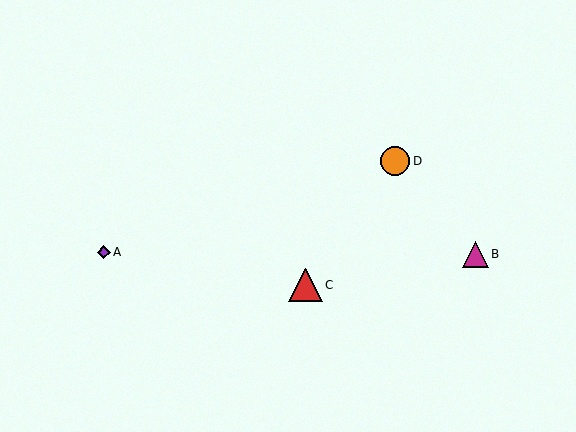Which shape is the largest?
The red triangle (labeled C) is the largest.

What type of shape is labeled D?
Shape D is an orange circle.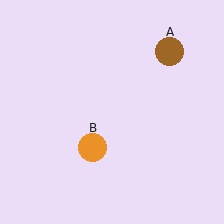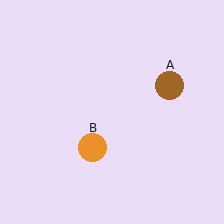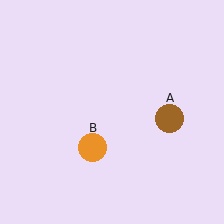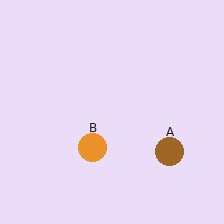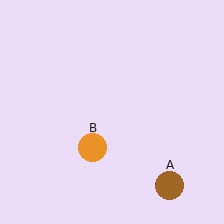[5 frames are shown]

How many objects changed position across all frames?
1 object changed position: brown circle (object A).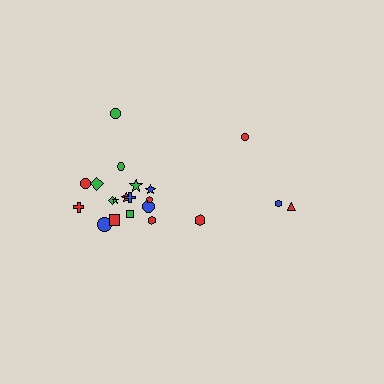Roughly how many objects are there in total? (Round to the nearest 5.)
Roughly 20 objects in total.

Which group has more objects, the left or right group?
The left group.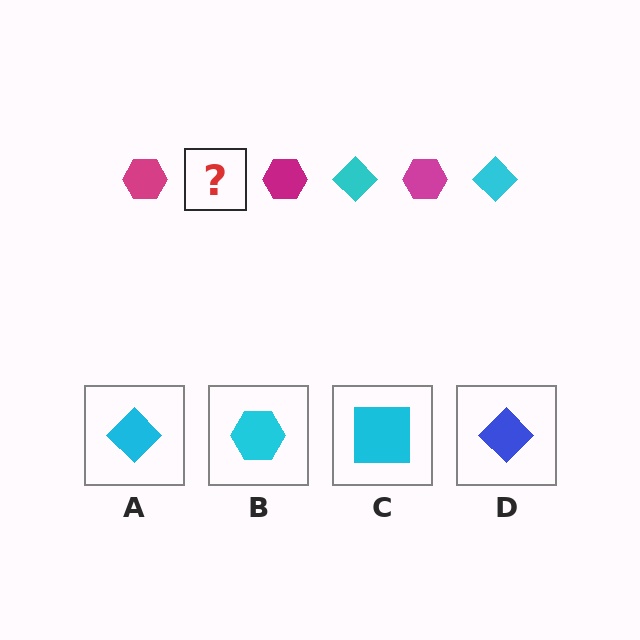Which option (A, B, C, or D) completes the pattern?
A.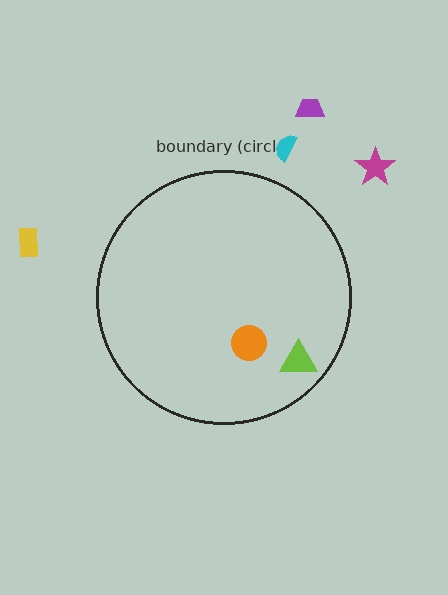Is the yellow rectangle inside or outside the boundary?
Outside.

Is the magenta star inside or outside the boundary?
Outside.